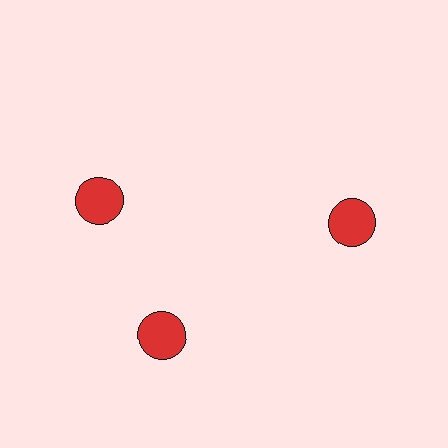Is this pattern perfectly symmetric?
No. The 3 red circles are arranged in a ring, but one element near the 11 o'clock position is rotated out of alignment along the ring, breaking the 3-fold rotational symmetry.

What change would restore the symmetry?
The symmetry would be restored by rotating it back into even spacing with its neighbors so that all 3 circles sit at equal angles and equal distance from the center.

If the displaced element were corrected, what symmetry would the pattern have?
It would have 3-fold rotational symmetry — the pattern would map onto itself every 120 degrees.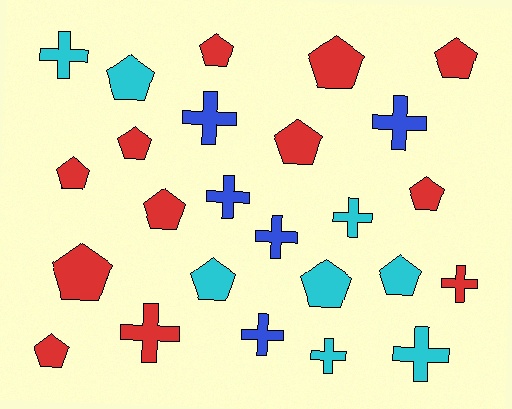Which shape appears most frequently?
Pentagon, with 14 objects.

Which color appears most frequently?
Red, with 12 objects.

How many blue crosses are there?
There are 5 blue crosses.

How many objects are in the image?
There are 25 objects.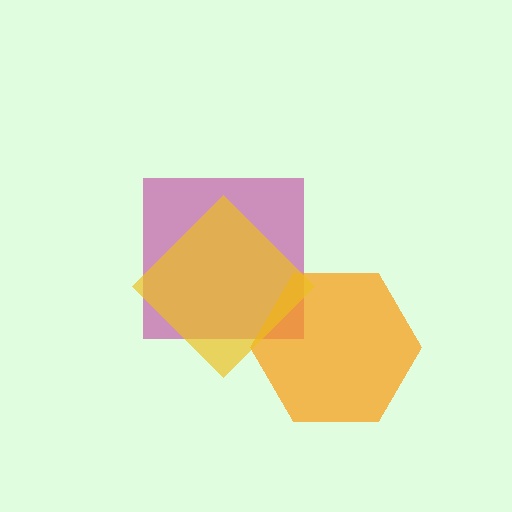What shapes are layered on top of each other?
The layered shapes are: a magenta square, an orange hexagon, a yellow diamond.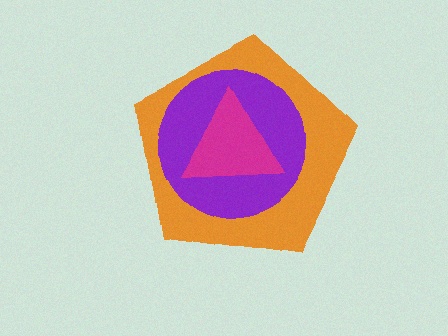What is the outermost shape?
The orange pentagon.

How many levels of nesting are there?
3.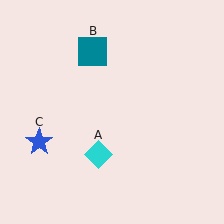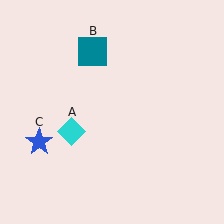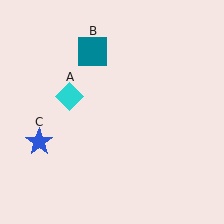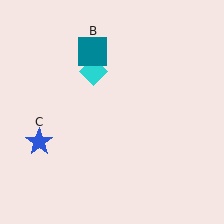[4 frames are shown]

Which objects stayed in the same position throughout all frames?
Teal square (object B) and blue star (object C) remained stationary.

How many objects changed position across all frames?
1 object changed position: cyan diamond (object A).